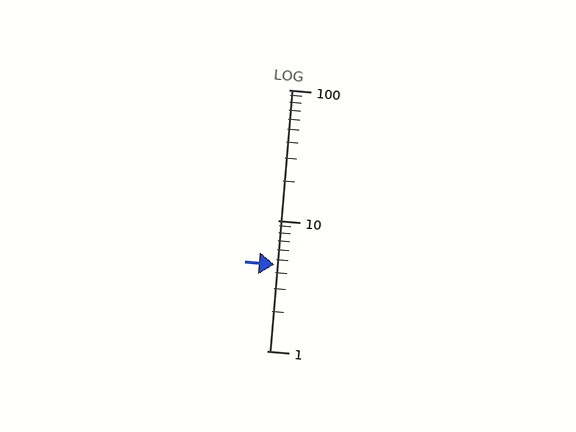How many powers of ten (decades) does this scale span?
The scale spans 2 decades, from 1 to 100.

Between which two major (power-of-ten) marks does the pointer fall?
The pointer is between 1 and 10.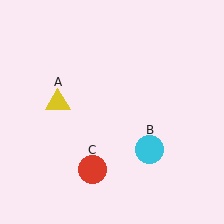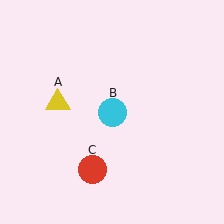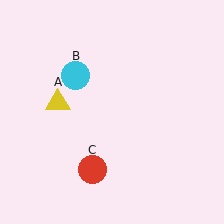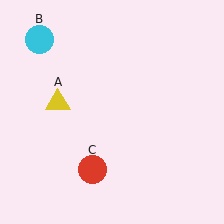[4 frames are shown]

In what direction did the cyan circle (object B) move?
The cyan circle (object B) moved up and to the left.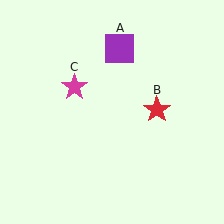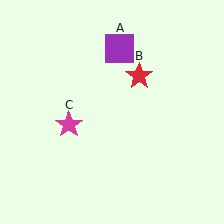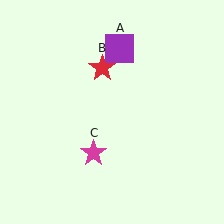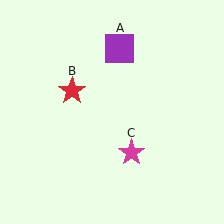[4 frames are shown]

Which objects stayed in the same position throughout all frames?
Purple square (object A) remained stationary.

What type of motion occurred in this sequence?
The red star (object B), magenta star (object C) rotated counterclockwise around the center of the scene.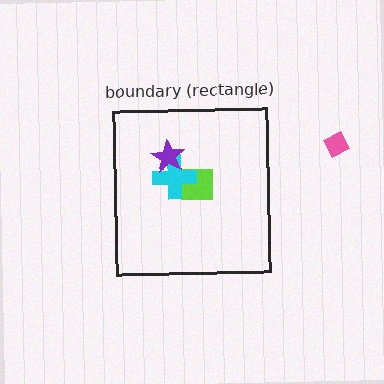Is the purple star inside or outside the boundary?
Inside.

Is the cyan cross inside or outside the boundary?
Inside.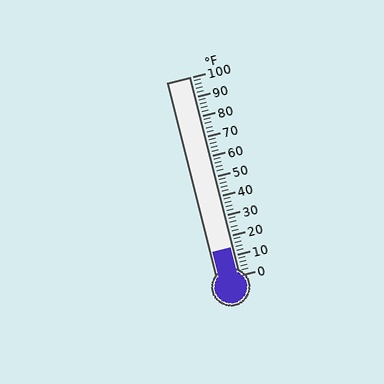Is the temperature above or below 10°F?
The temperature is above 10°F.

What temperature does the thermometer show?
The thermometer shows approximately 14°F.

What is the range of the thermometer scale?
The thermometer scale ranges from 0°F to 100°F.